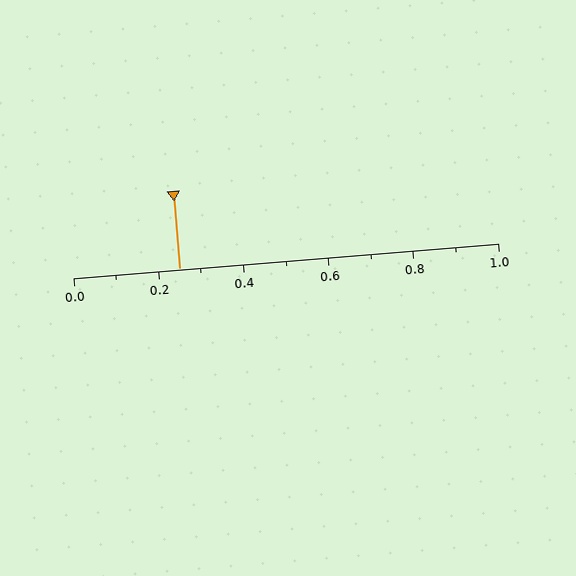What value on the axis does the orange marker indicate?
The marker indicates approximately 0.25.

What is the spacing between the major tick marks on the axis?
The major ticks are spaced 0.2 apart.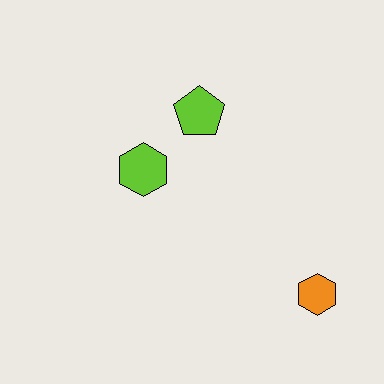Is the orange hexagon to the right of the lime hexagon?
Yes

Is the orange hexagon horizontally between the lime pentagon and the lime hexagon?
No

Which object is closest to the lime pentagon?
The lime hexagon is closest to the lime pentagon.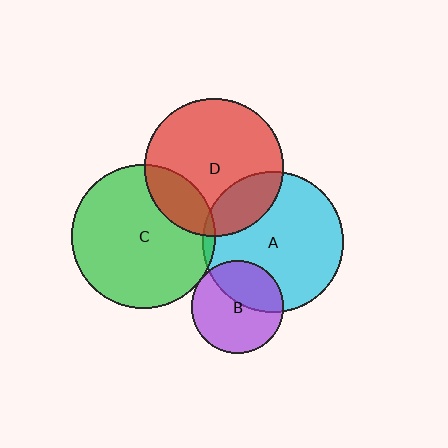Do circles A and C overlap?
Yes.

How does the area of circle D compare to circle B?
Approximately 2.2 times.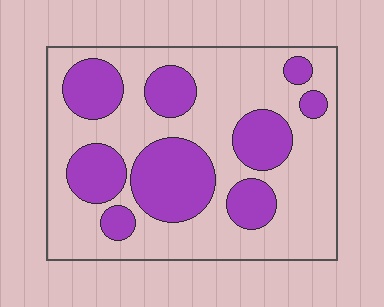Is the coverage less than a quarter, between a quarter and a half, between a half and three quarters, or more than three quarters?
Between a quarter and a half.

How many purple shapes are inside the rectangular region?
9.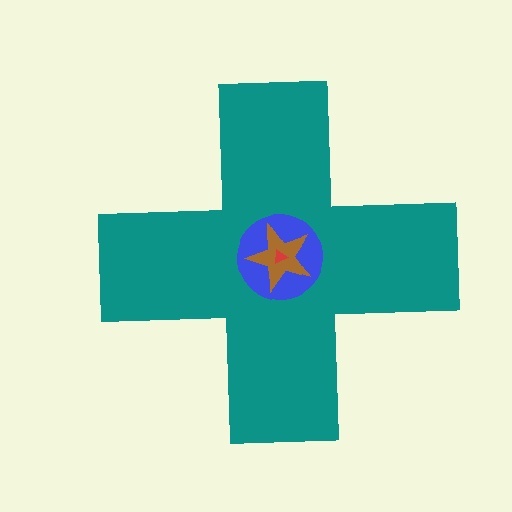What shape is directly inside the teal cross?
The blue circle.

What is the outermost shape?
The teal cross.